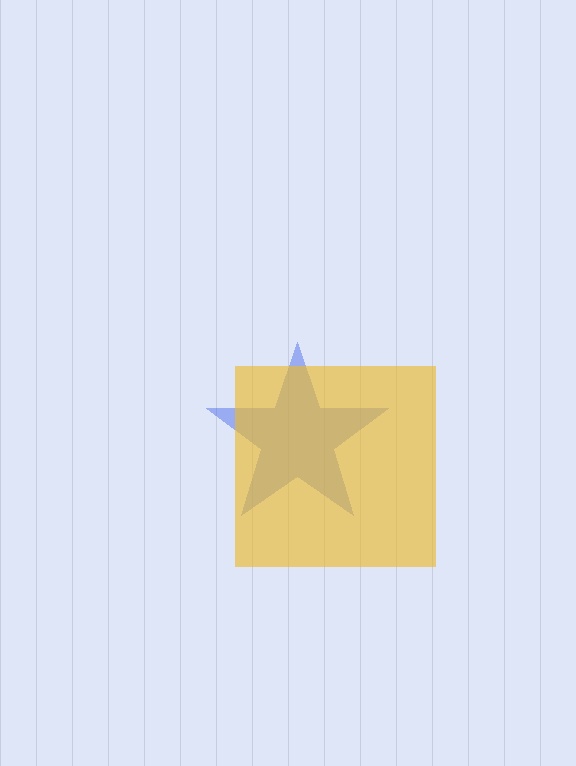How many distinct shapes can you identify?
There are 2 distinct shapes: a blue star, a yellow square.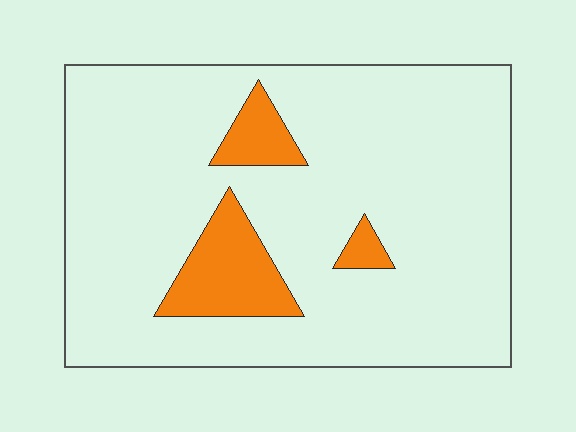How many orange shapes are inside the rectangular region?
3.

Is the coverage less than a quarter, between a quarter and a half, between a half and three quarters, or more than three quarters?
Less than a quarter.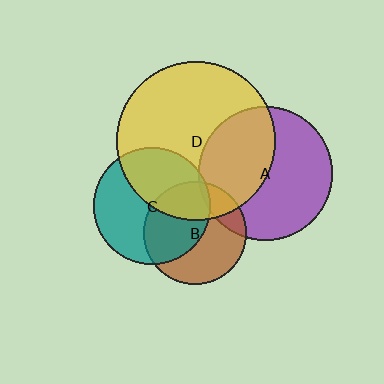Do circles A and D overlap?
Yes.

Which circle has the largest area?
Circle D (yellow).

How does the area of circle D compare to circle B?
Approximately 2.4 times.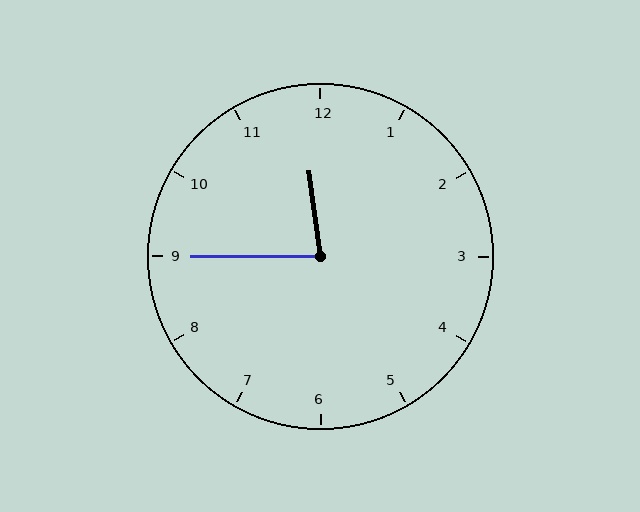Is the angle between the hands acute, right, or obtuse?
It is acute.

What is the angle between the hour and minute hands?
Approximately 82 degrees.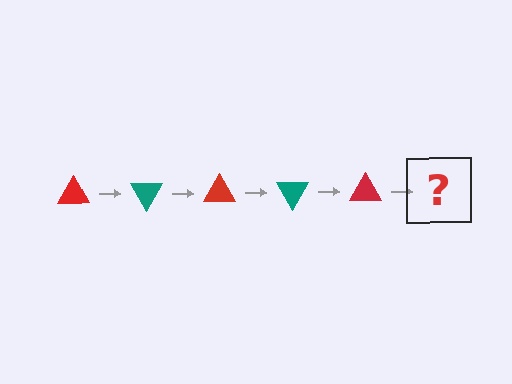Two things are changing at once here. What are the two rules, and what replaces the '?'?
The two rules are that it rotates 60 degrees each step and the color cycles through red and teal. The '?' should be a teal triangle, rotated 300 degrees from the start.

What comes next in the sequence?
The next element should be a teal triangle, rotated 300 degrees from the start.